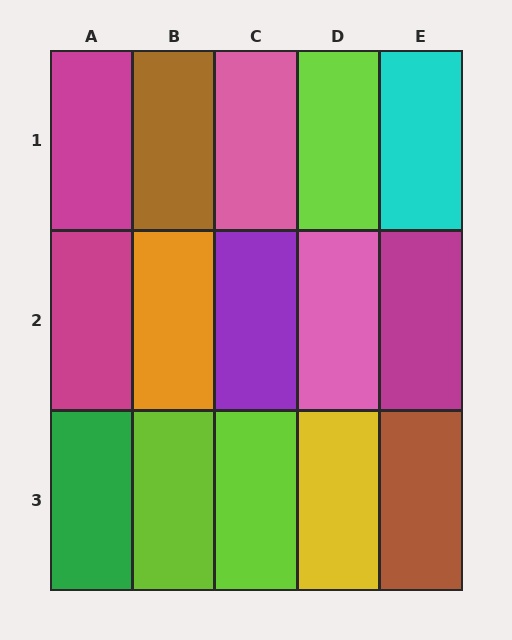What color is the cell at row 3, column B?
Lime.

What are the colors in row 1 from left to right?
Magenta, brown, pink, lime, cyan.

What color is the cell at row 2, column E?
Magenta.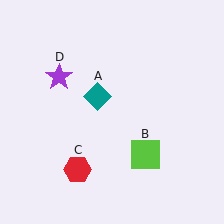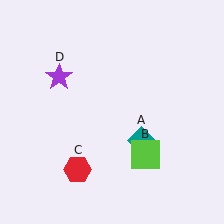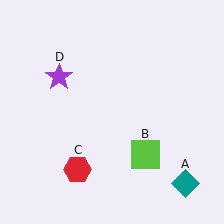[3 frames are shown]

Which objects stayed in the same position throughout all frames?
Lime square (object B) and red hexagon (object C) and purple star (object D) remained stationary.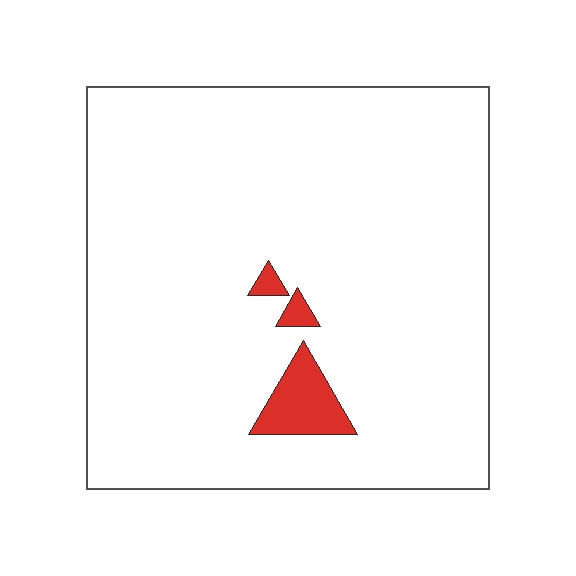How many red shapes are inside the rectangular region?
3.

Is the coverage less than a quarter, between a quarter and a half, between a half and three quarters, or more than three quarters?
Less than a quarter.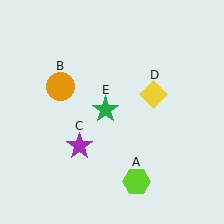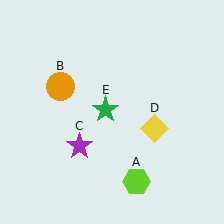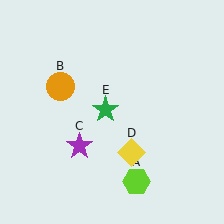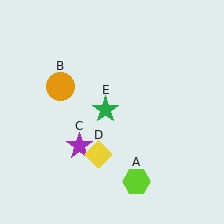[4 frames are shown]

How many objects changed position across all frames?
1 object changed position: yellow diamond (object D).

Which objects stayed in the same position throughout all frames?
Lime hexagon (object A) and orange circle (object B) and purple star (object C) and green star (object E) remained stationary.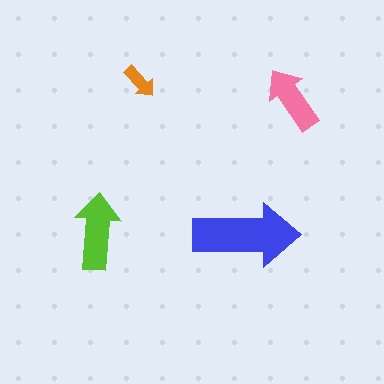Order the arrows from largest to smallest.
the blue one, the lime one, the pink one, the orange one.